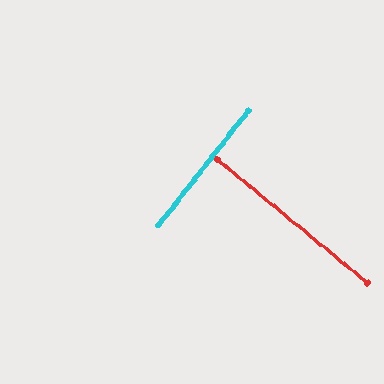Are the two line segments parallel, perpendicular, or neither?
Perpendicular — they meet at approximately 89°.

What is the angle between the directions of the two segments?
Approximately 89 degrees.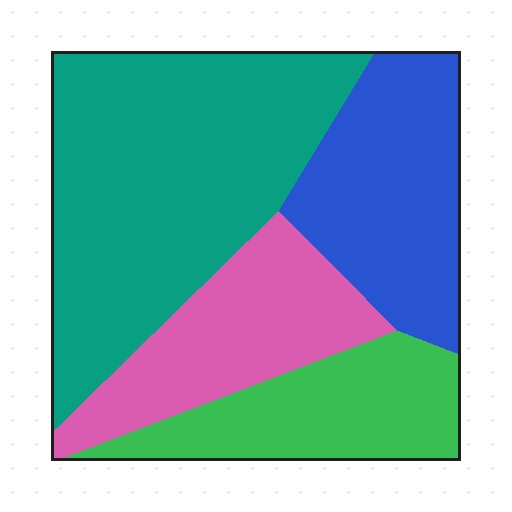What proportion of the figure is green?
Green covers 18% of the figure.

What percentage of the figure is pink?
Pink takes up about one fifth (1/5) of the figure.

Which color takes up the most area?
Teal, at roughly 40%.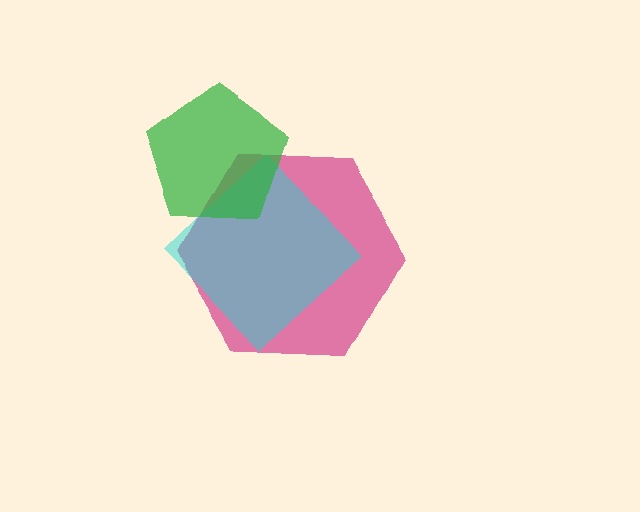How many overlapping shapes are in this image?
There are 3 overlapping shapes in the image.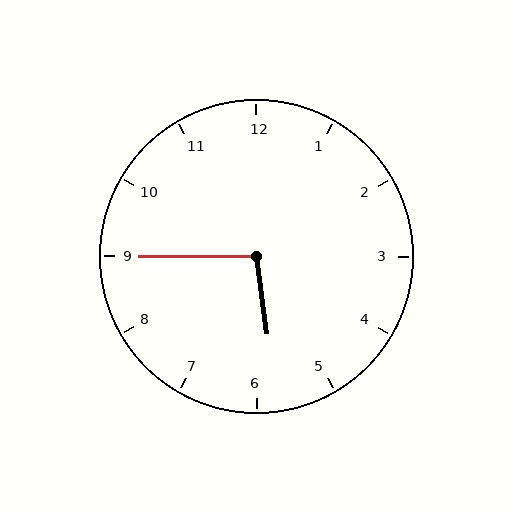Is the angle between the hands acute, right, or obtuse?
It is obtuse.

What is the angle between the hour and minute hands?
Approximately 98 degrees.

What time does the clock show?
5:45.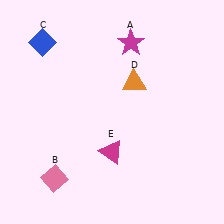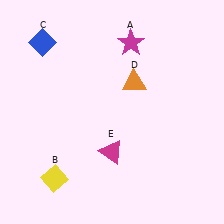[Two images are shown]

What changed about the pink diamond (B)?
In Image 1, B is pink. In Image 2, it changed to yellow.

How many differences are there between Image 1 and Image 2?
There is 1 difference between the two images.